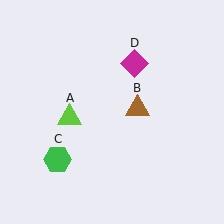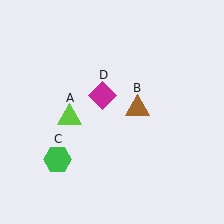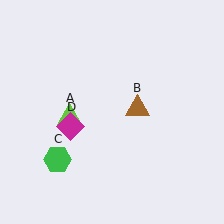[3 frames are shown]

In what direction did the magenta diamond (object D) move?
The magenta diamond (object D) moved down and to the left.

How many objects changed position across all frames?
1 object changed position: magenta diamond (object D).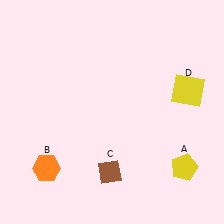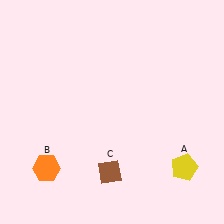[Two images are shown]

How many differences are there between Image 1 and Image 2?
There is 1 difference between the two images.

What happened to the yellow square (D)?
The yellow square (D) was removed in Image 2. It was in the top-right area of Image 1.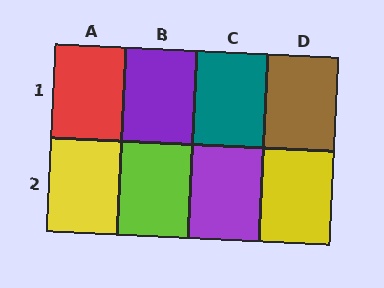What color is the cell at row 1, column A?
Red.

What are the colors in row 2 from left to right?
Yellow, lime, purple, yellow.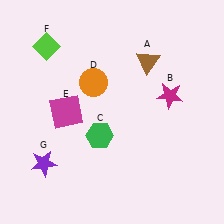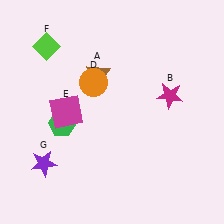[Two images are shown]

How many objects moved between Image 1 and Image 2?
2 objects moved between the two images.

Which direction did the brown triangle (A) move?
The brown triangle (A) moved left.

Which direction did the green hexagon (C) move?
The green hexagon (C) moved left.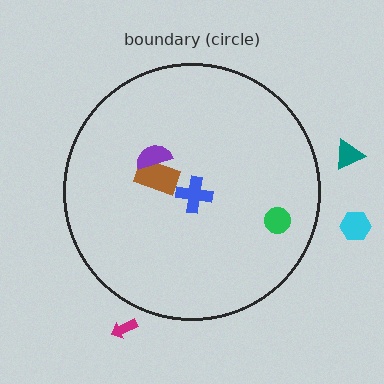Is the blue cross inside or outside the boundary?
Inside.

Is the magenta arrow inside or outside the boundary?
Outside.